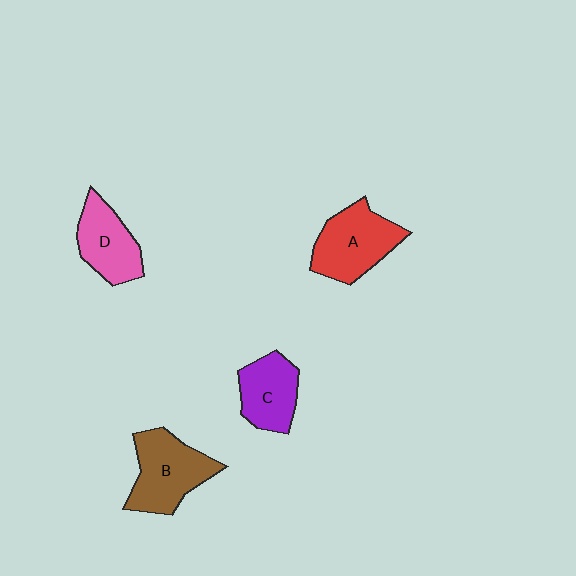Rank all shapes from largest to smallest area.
From largest to smallest: B (brown), A (red), D (pink), C (purple).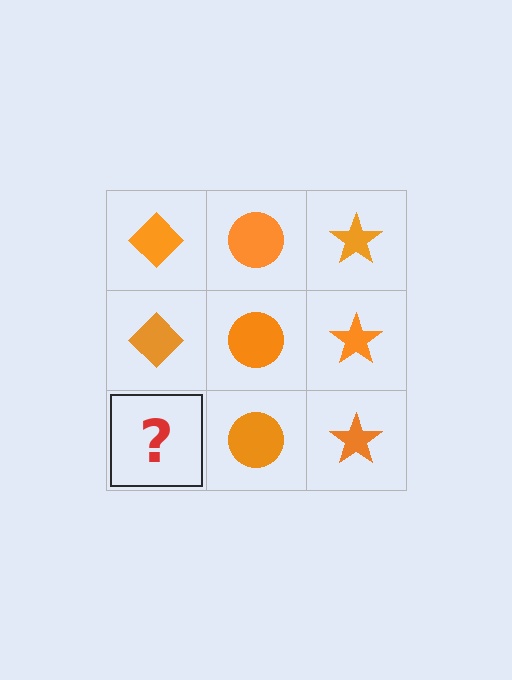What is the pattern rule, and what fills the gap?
The rule is that each column has a consistent shape. The gap should be filled with an orange diamond.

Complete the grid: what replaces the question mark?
The question mark should be replaced with an orange diamond.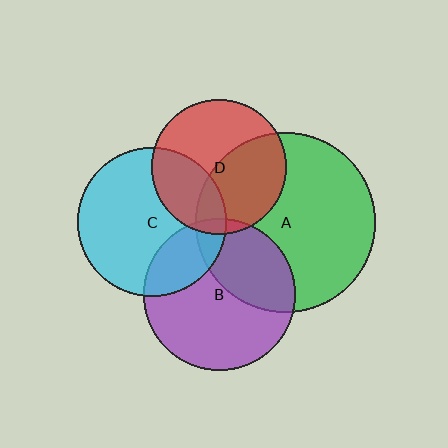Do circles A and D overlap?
Yes.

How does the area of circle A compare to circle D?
Approximately 1.8 times.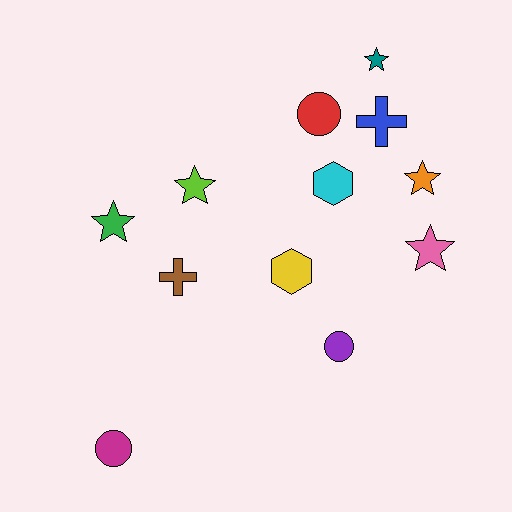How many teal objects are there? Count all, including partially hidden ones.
There is 1 teal object.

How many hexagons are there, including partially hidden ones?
There are 2 hexagons.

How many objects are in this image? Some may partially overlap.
There are 12 objects.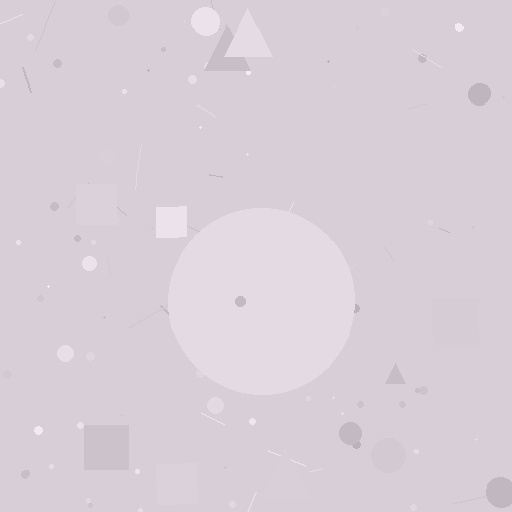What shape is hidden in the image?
A circle is hidden in the image.